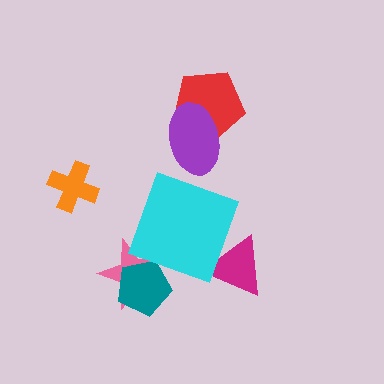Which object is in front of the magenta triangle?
The cyan square is in front of the magenta triangle.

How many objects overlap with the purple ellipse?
1 object overlaps with the purple ellipse.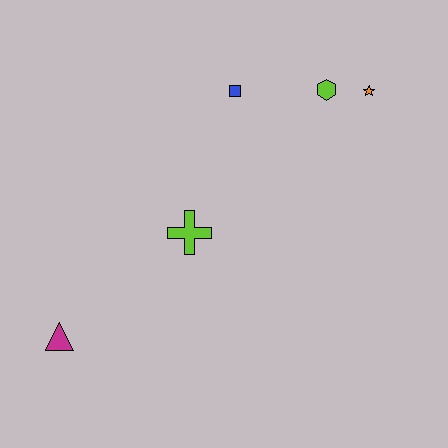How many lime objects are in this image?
There are 2 lime objects.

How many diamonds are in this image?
There are no diamonds.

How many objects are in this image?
There are 5 objects.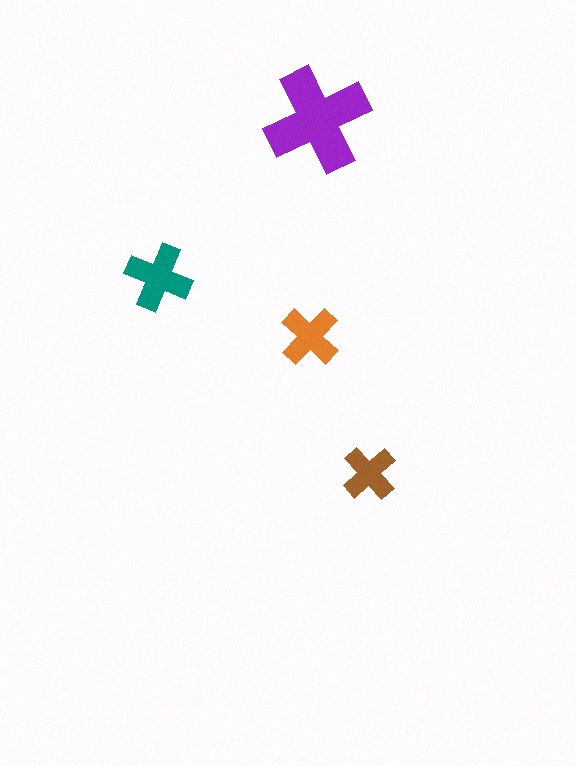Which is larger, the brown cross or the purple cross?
The purple one.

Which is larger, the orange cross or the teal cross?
The teal one.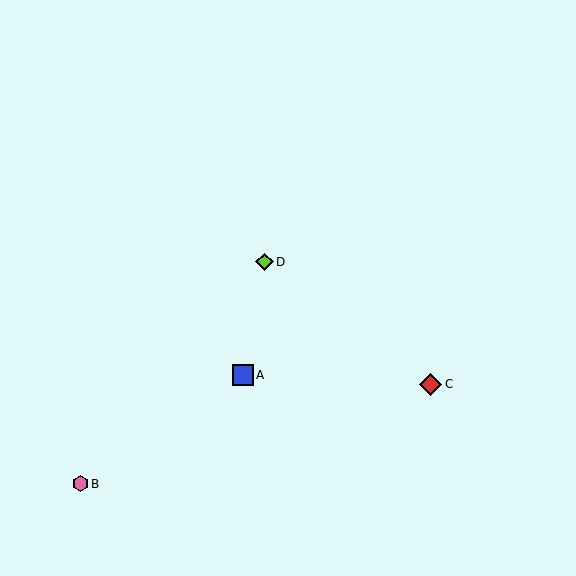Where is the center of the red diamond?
The center of the red diamond is at (431, 384).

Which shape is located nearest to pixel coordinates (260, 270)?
The lime diamond (labeled D) at (264, 262) is nearest to that location.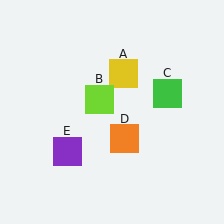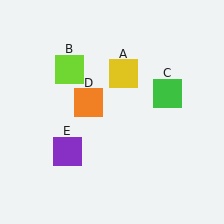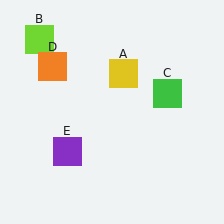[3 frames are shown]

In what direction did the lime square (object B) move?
The lime square (object B) moved up and to the left.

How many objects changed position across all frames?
2 objects changed position: lime square (object B), orange square (object D).